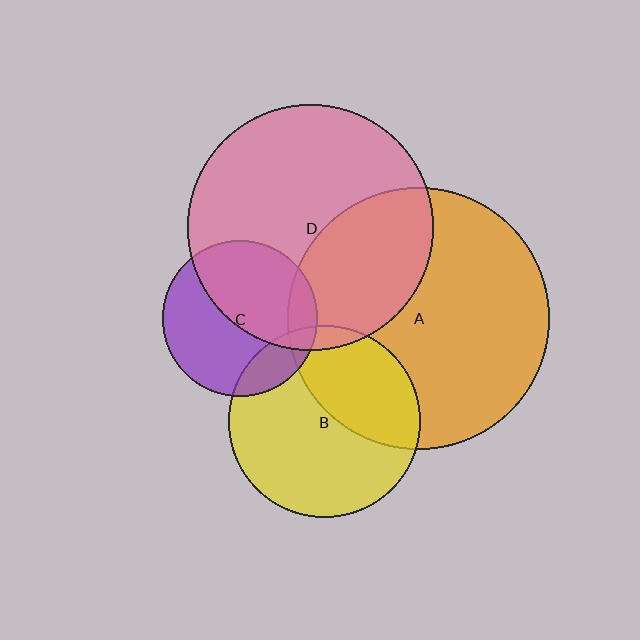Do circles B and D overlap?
Yes.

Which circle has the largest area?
Circle A (orange).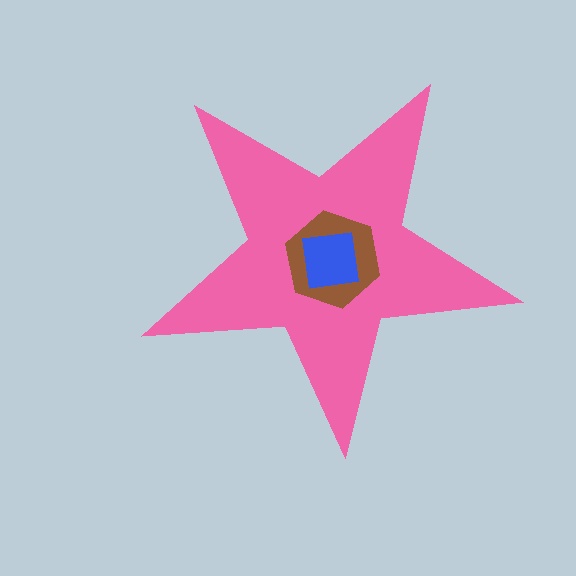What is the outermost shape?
The pink star.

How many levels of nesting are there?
3.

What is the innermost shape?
The blue square.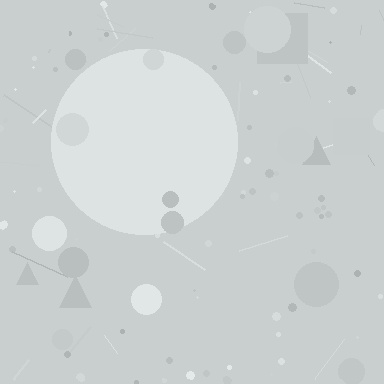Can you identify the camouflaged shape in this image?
The camouflaged shape is a circle.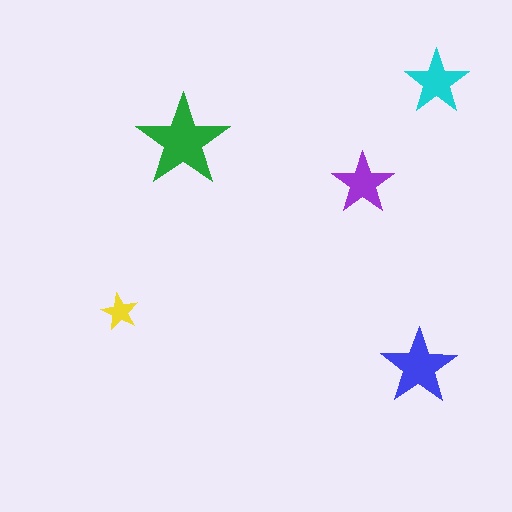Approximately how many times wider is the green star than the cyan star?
About 1.5 times wider.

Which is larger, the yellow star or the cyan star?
The cyan one.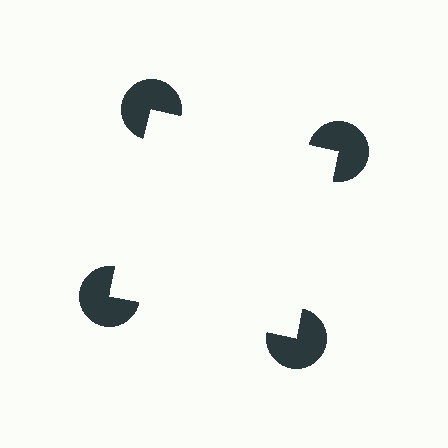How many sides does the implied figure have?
4 sides.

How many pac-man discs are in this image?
There are 4 — one at each vertex of the illusory square.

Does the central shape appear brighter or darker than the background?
It typically appears slightly brighter than the background, even though no actual brightness change is drawn.